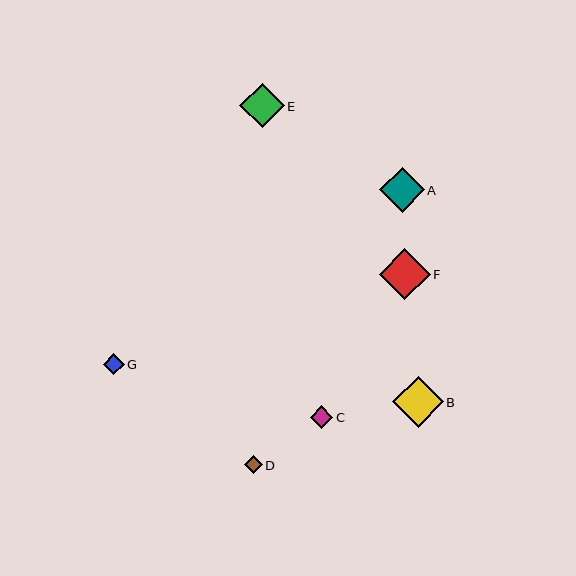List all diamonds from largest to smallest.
From largest to smallest: B, F, A, E, C, G, D.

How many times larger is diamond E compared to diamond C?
Diamond E is approximately 2.0 times the size of diamond C.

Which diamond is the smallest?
Diamond D is the smallest with a size of approximately 18 pixels.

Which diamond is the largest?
Diamond B is the largest with a size of approximately 51 pixels.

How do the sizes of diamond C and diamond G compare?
Diamond C and diamond G are approximately the same size.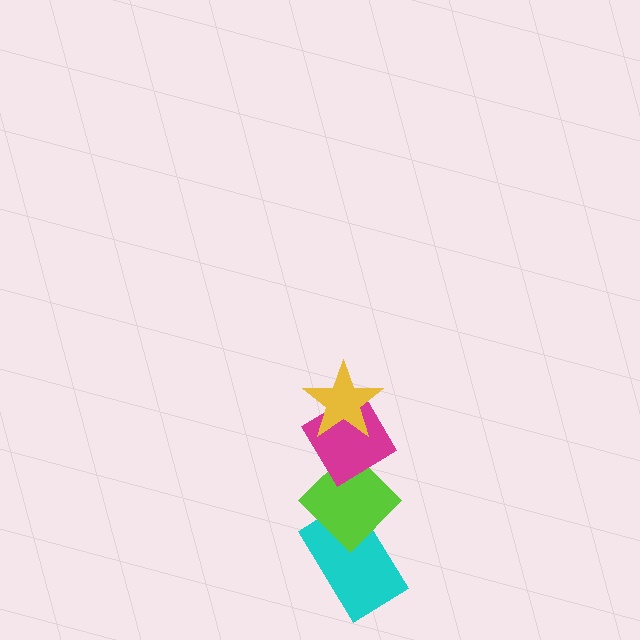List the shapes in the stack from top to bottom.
From top to bottom: the yellow star, the magenta diamond, the lime diamond, the cyan rectangle.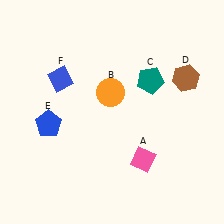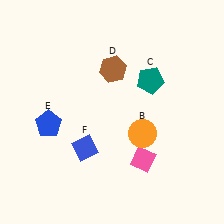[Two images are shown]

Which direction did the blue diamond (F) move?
The blue diamond (F) moved down.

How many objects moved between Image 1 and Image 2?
3 objects moved between the two images.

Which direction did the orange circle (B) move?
The orange circle (B) moved down.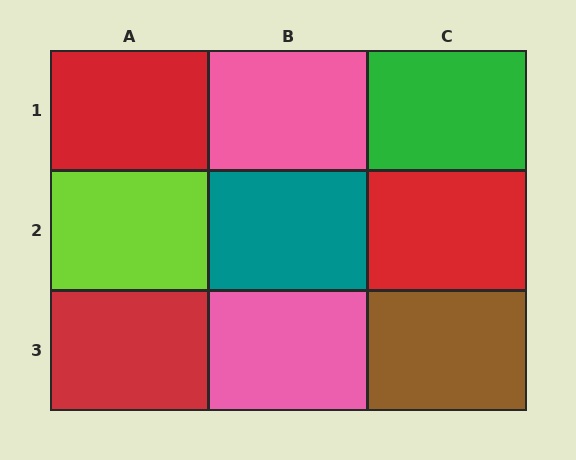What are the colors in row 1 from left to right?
Red, pink, green.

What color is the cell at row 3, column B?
Pink.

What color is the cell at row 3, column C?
Brown.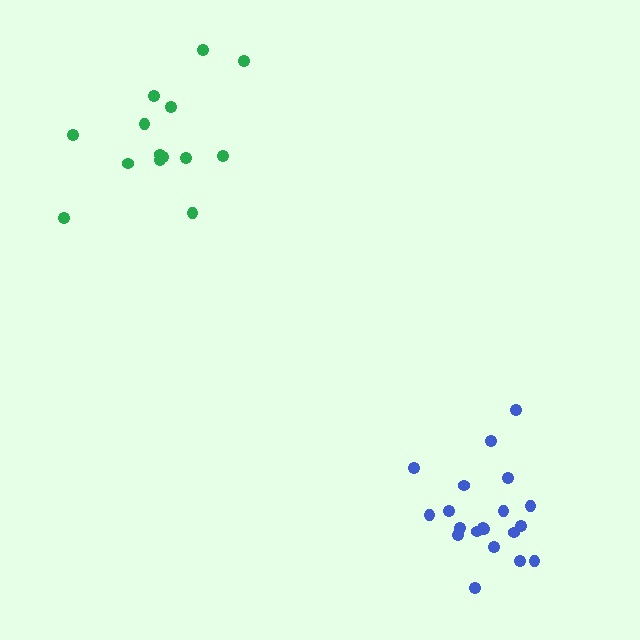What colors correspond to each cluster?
The clusters are colored: blue, green.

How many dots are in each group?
Group 1: 20 dots, Group 2: 14 dots (34 total).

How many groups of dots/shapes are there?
There are 2 groups.